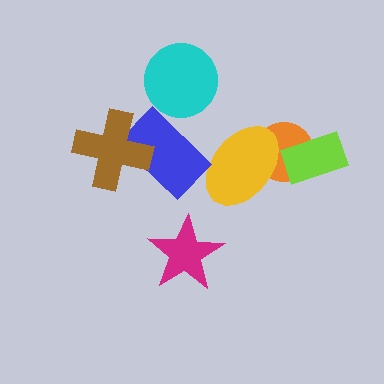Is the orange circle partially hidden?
Yes, it is partially covered by another shape.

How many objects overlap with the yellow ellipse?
1 object overlaps with the yellow ellipse.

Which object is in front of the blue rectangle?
The brown cross is in front of the blue rectangle.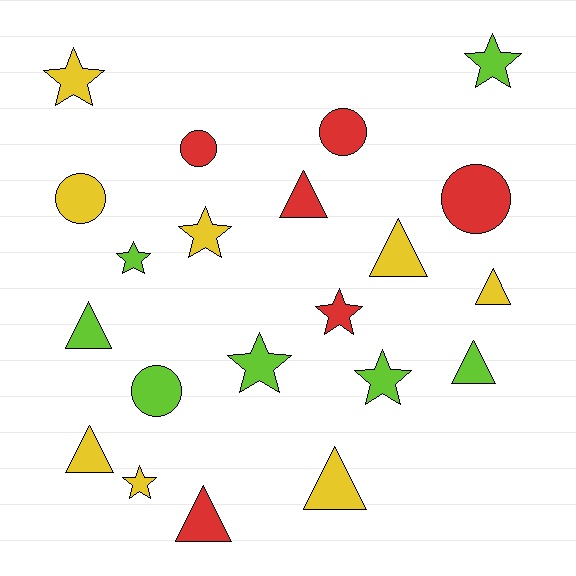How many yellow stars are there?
There are 3 yellow stars.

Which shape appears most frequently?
Star, with 8 objects.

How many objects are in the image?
There are 21 objects.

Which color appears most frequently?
Yellow, with 8 objects.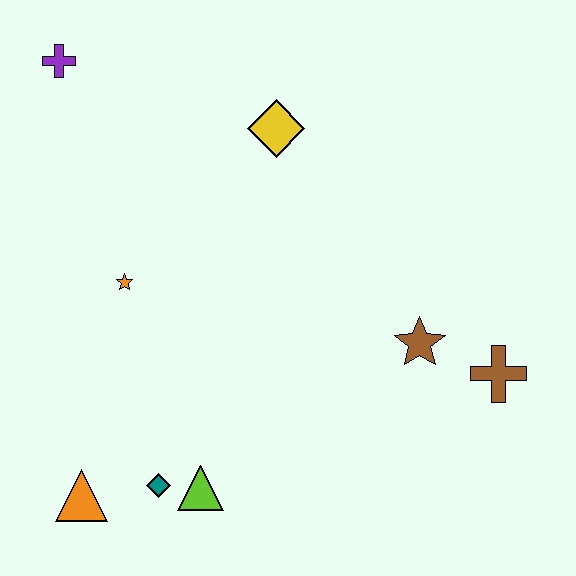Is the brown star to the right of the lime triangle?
Yes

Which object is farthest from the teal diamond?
The purple cross is farthest from the teal diamond.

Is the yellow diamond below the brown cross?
No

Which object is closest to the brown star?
The brown cross is closest to the brown star.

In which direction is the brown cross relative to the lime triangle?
The brown cross is to the right of the lime triangle.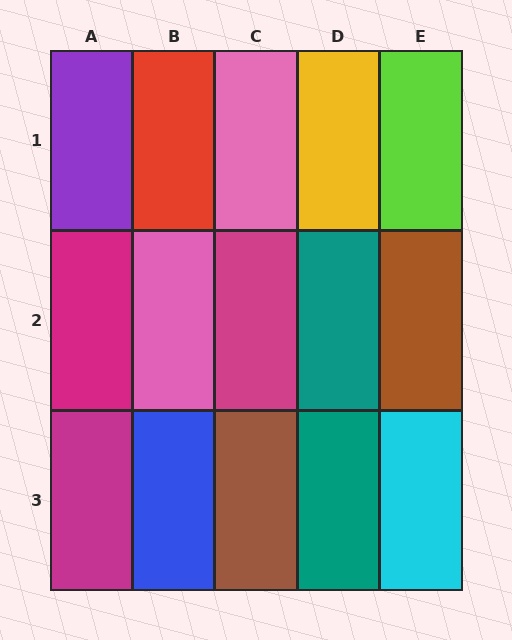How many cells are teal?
2 cells are teal.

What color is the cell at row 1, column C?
Pink.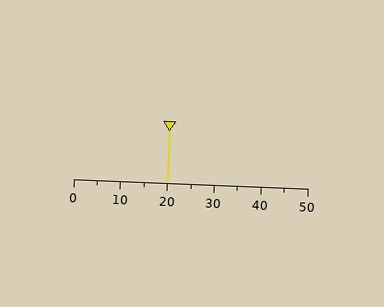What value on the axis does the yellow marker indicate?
The marker indicates approximately 20.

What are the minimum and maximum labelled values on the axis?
The axis runs from 0 to 50.